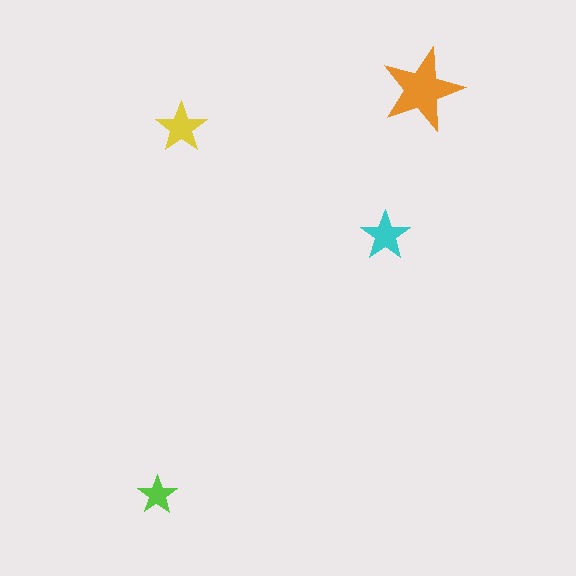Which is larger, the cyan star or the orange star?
The orange one.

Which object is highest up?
The orange star is topmost.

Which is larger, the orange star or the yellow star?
The orange one.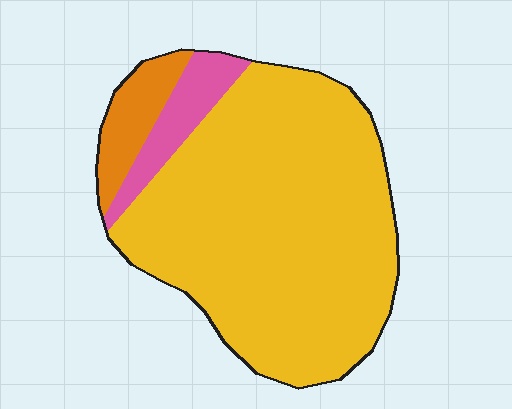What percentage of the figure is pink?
Pink takes up less than a quarter of the figure.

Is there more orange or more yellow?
Yellow.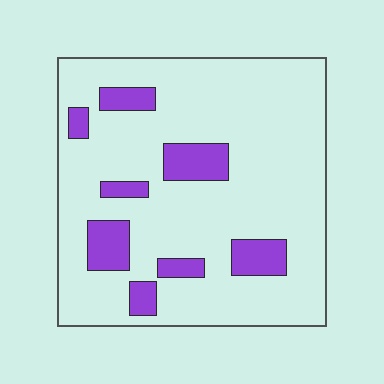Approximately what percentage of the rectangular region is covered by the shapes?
Approximately 15%.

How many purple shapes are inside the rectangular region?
8.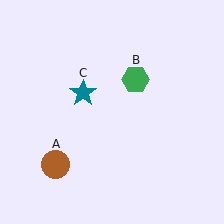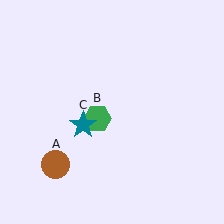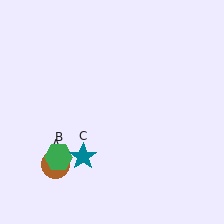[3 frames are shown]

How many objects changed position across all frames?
2 objects changed position: green hexagon (object B), teal star (object C).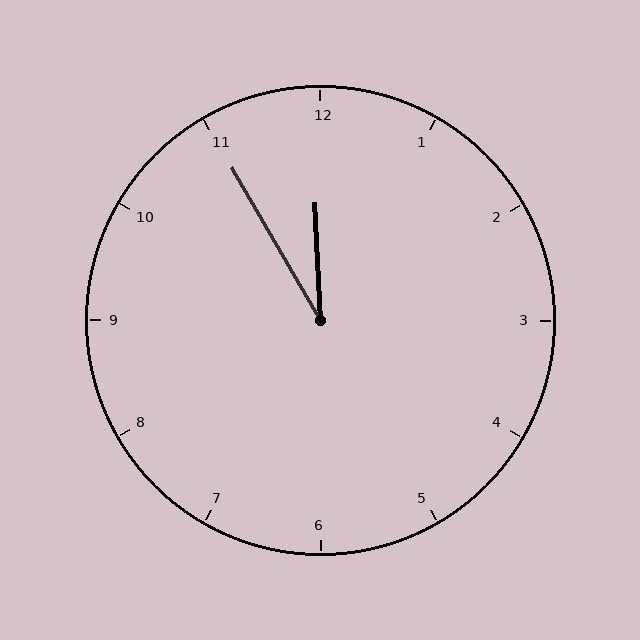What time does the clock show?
11:55.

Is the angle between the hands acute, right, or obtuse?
It is acute.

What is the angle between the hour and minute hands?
Approximately 28 degrees.